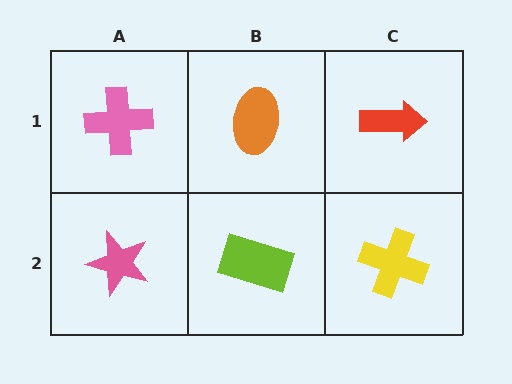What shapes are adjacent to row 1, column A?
A pink star (row 2, column A), an orange ellipse (row 1, column B).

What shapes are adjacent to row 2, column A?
A pink cross (row 1, column A), a lime rectangle (row 2, column B).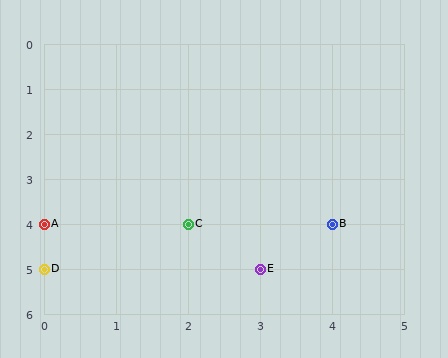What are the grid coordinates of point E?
Point E is at grid coordinates (3, 5).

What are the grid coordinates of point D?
Point D is at grid coordinates (0, 5).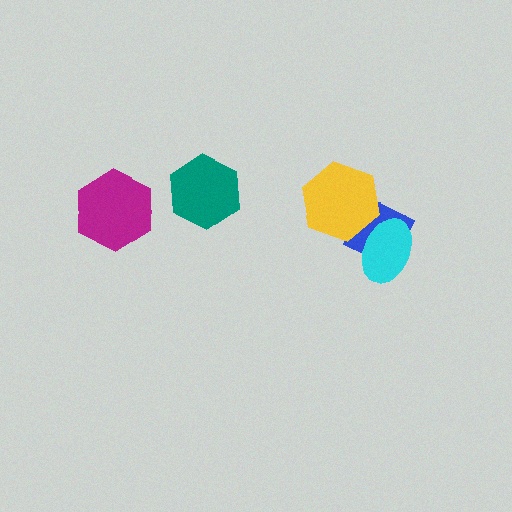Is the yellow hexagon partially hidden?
Yes, it is partially covered by another shape.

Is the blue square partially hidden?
Yes, it is partially covered by another shape.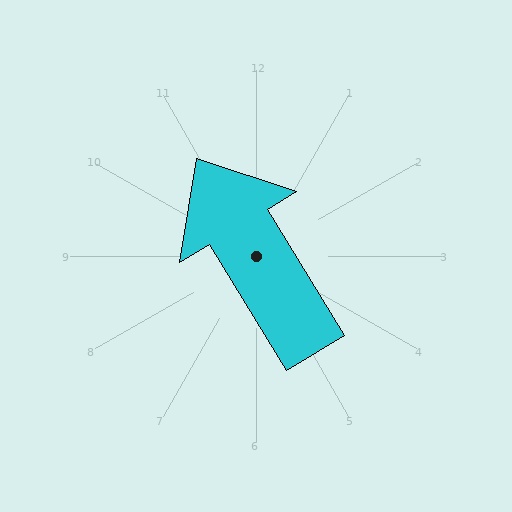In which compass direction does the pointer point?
Northwest.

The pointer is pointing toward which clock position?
Roughly 11 o'clock.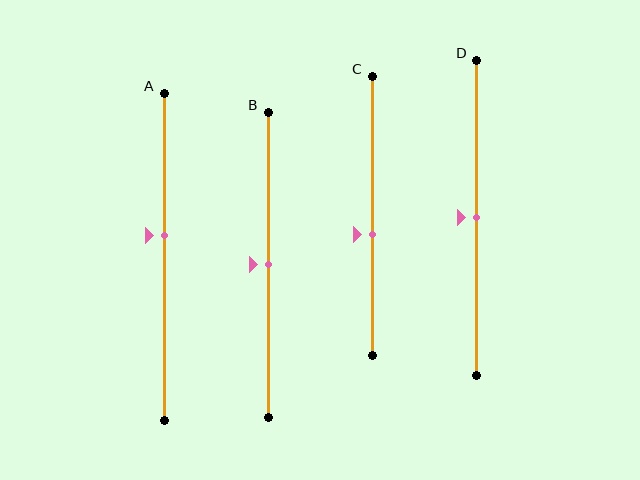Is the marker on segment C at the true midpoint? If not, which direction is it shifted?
No, the marker on segment C is shifted downward by about 6% of the segment length.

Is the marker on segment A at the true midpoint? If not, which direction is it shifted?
No, the marker on segment A is shifted upward by about 7% of the segment length.